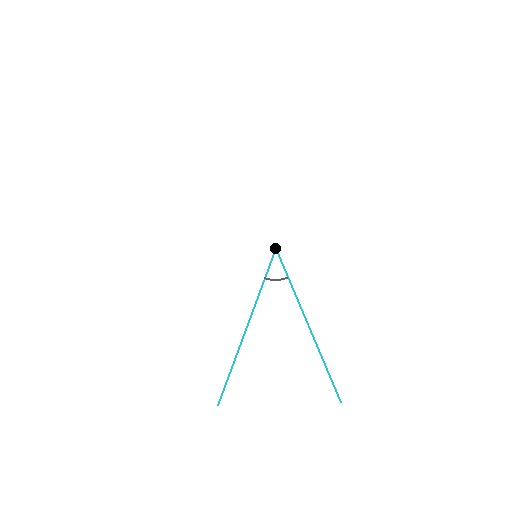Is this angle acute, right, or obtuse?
It is acute.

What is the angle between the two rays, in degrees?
Approximately 43 degrees.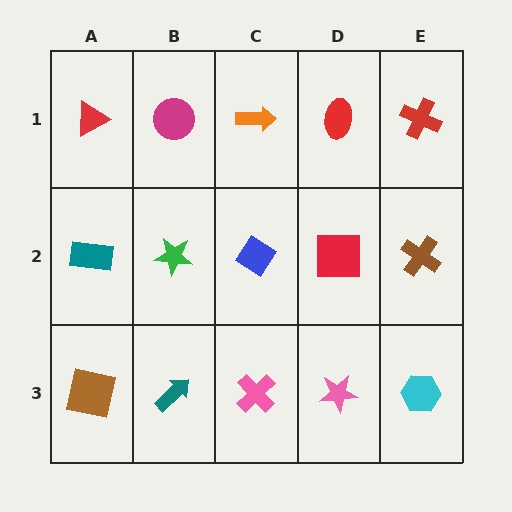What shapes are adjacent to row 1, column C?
A blue diamond (row 2, column C), a magenta circle (row 1, column B), a red ellipse (row 1, column D).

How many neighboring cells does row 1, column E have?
2.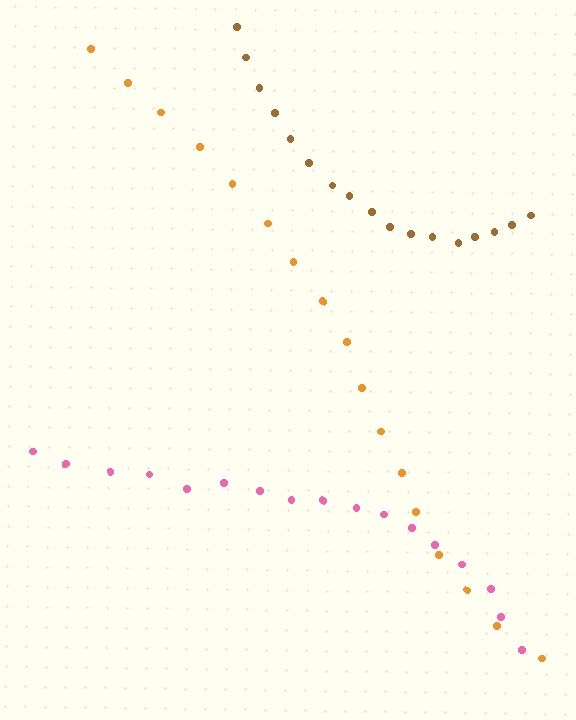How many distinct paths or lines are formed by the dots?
There are 3 distinct paths.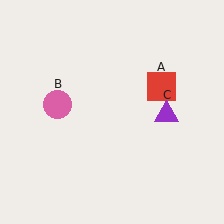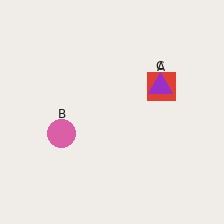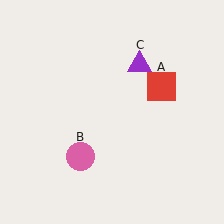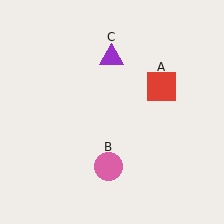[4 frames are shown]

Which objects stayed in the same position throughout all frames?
Red square (object A) remained stationary.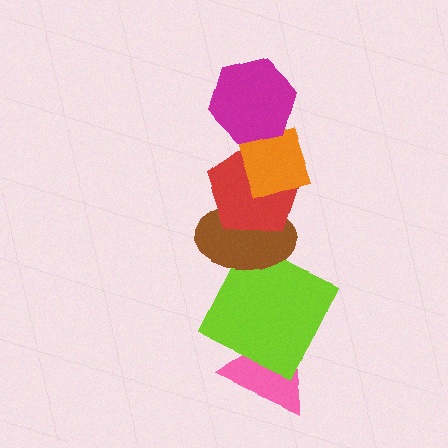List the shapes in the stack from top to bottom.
From top to bottom: the magenta hexagon, the orange diamond, the red pentagon, the brown ellipse, the lime square, the pink triangle.